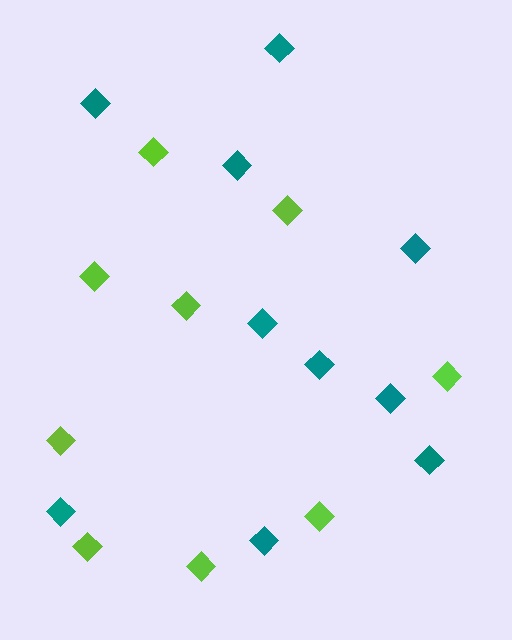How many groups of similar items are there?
There are 2 groups: one group of lime diamonds (9) and one group of teal diamonds (10).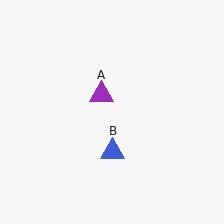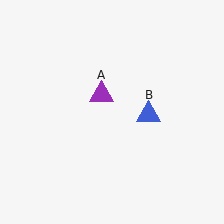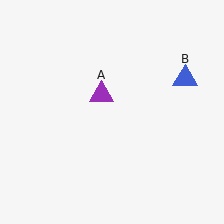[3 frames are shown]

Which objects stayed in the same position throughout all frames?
Purple triangle (object A) remained stationary.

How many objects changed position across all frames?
1 object changed position: blue triangle (object B).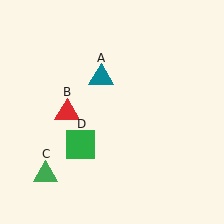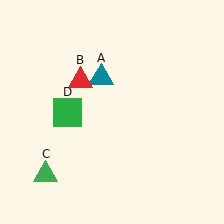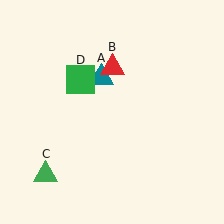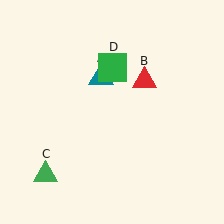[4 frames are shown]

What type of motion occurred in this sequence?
The red triangle (object B), green square (object D) rotated clockwise around the center of the scene.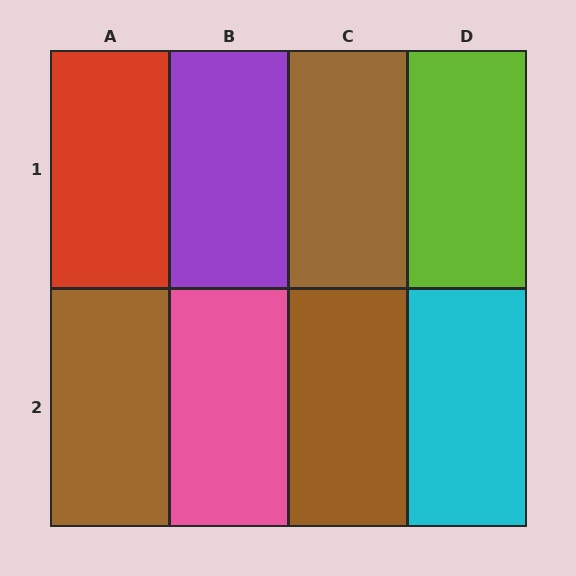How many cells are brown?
3 cells are brown.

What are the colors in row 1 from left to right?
Red, purple, brown, lime.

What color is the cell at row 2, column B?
Pink.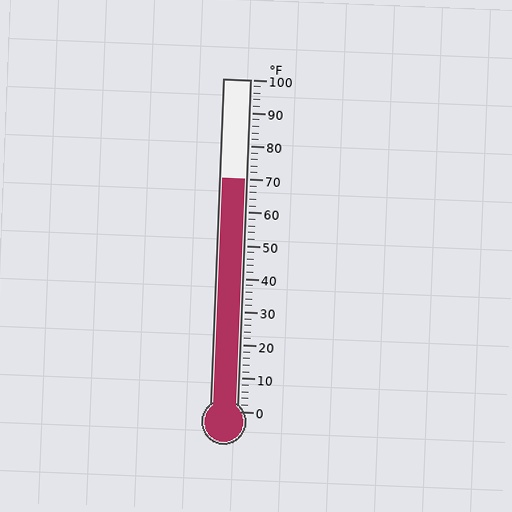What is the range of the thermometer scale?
The thermometer scale ranges from 0°F to 100°F.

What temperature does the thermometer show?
The thermometer shows approximately 70°F.